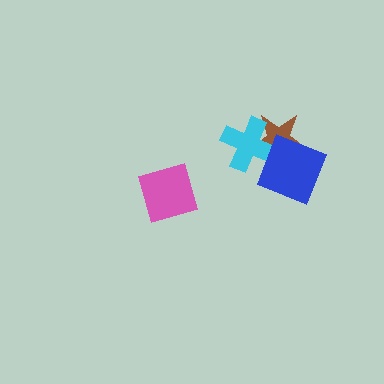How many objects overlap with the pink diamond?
0 objects overlap with the pink diamond.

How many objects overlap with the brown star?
2 objects overlap with the brown star.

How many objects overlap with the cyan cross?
2 objects overlap with the cyan cross.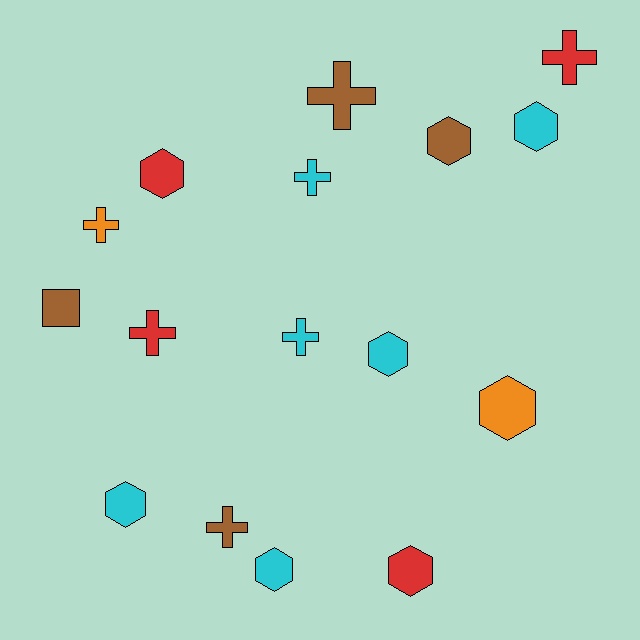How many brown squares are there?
There is 1 brown square.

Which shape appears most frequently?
Hexagon, with 8 objects.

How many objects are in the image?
There are 16 objects.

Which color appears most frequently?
Cyan, with 6 objects.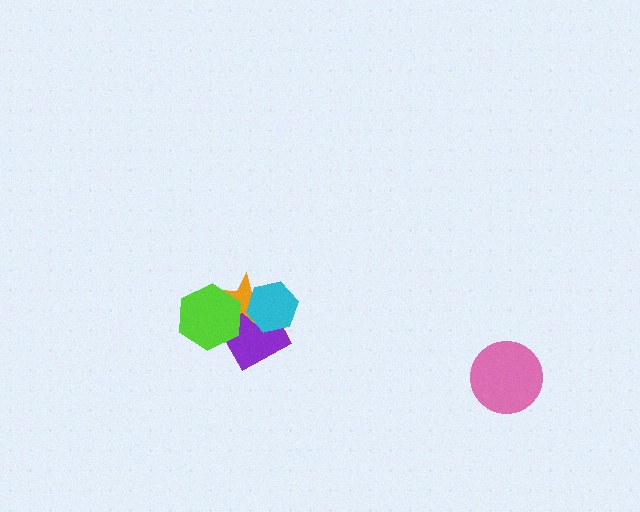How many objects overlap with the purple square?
3 objects overlap with the purple square.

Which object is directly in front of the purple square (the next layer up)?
The orange star is directly in front of the purple square.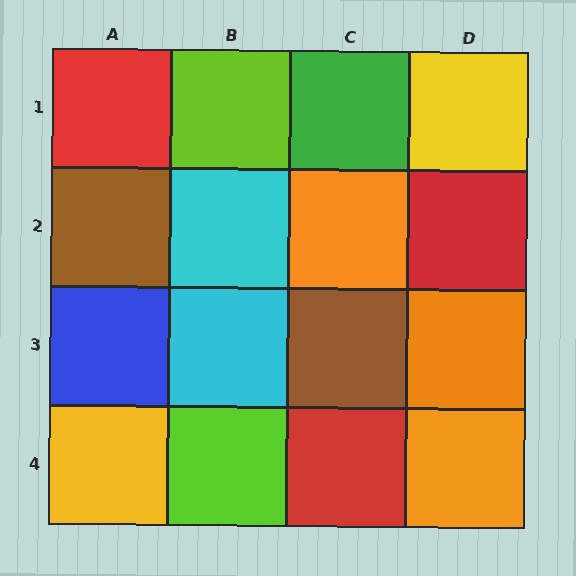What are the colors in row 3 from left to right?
Blue, cyan, brown, orange.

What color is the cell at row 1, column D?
Yellow.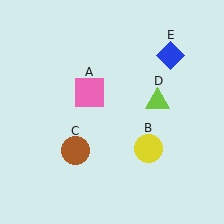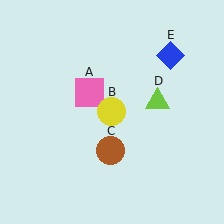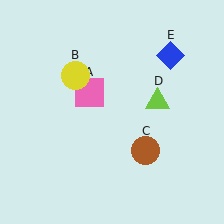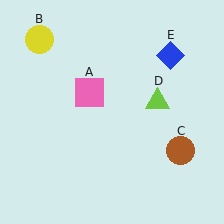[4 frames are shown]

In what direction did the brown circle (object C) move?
The brown circle (object C) moved right.